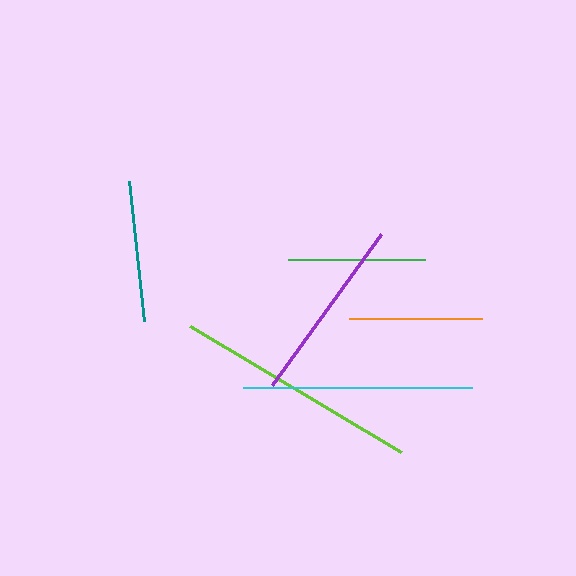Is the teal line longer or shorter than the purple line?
The purple line is longer than the teal line.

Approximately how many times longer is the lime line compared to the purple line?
The lime line is approximately 1.3 times the length of the purple line.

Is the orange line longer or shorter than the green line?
The green line is longer than the orange line.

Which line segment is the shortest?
The orange line is the shortest at approximately 133 pixels.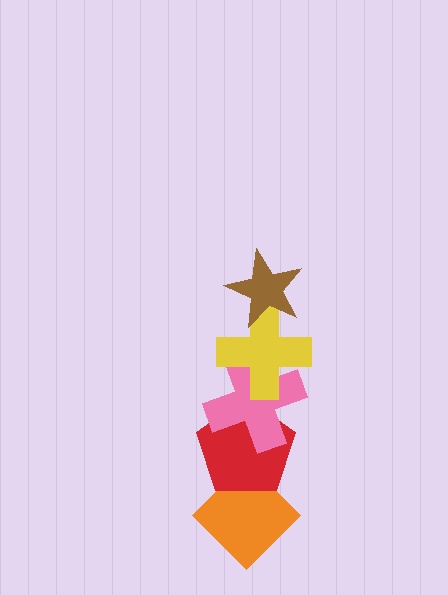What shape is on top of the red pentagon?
The pink cross is on top of the red pentagon.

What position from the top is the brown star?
The brown star is 1st from the top.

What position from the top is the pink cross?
The pink cross is 3rd from the top.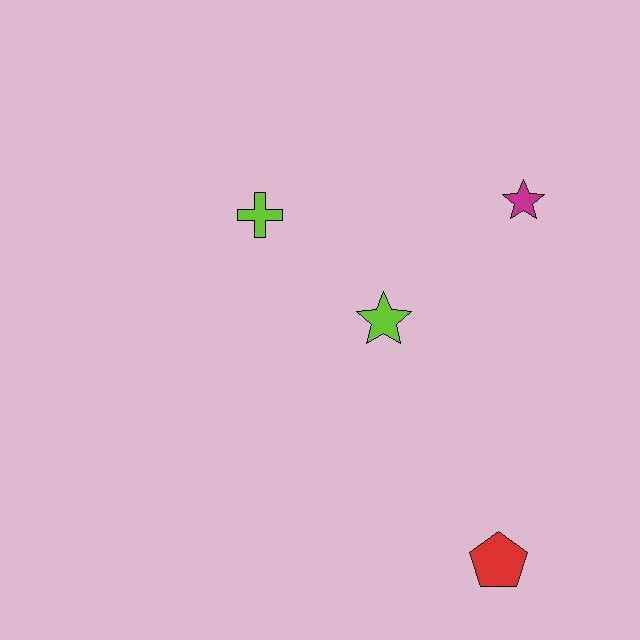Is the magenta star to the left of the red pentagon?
No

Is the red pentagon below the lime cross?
Yes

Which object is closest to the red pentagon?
The lime star is closest to the red pentagon.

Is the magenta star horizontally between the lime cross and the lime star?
No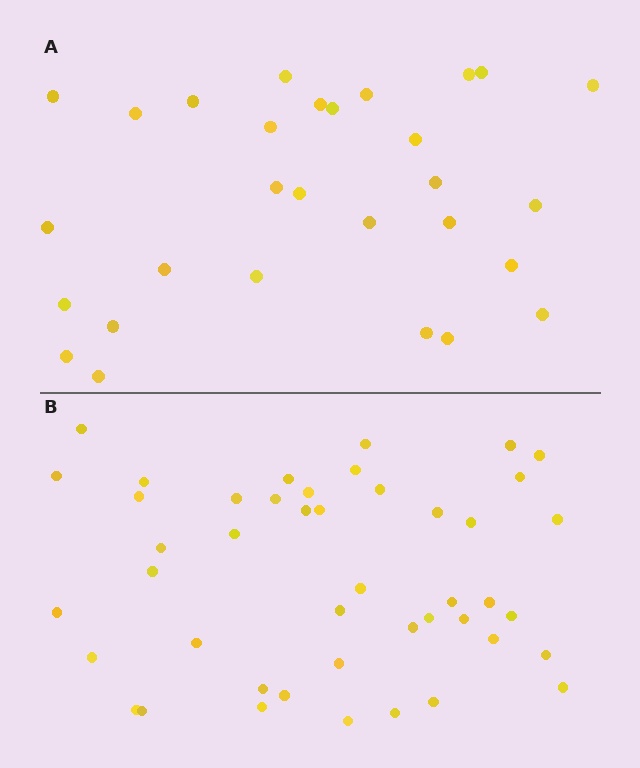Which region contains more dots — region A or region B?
Region B (the bottom region) has more dots.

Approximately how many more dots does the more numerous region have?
Region B has approximately 15 more dots than region A.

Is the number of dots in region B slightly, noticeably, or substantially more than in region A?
Region B has substantially more. The ratio is roughly 1.6 to 1.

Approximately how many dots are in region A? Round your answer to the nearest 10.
About 30 dots. (The exact count is 29, which rounds to 30.)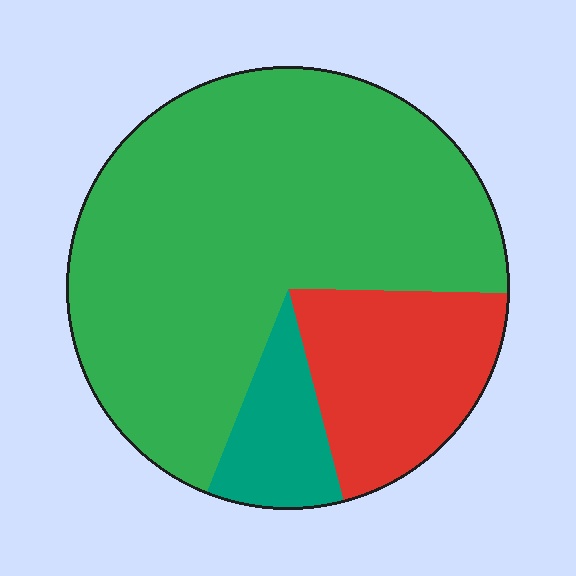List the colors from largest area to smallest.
From largest to smallest: green, red, teal.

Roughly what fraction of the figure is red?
Red takes up about one fifth (1/5) of the figure.